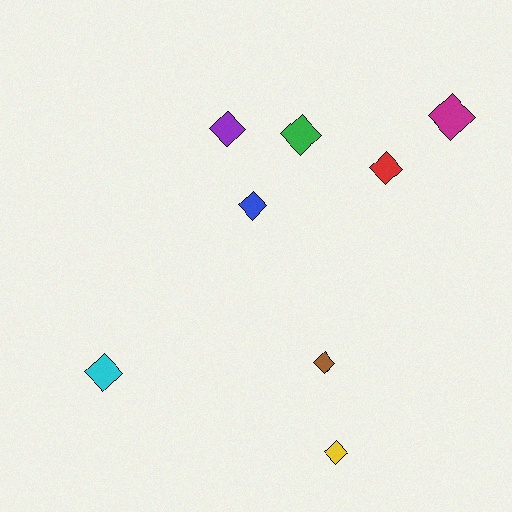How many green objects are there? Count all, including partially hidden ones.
There is 1 green object.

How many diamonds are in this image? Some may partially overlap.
There are 8 diamonds.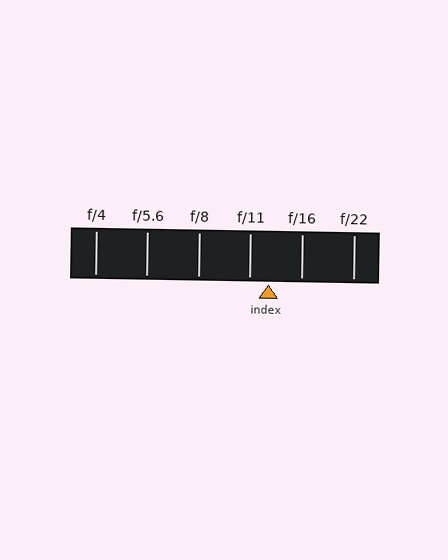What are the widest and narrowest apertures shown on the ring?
The widest aperture shown is f/4 and the narrowest is f/22.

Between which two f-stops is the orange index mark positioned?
The index mark is between f/11 and f/16.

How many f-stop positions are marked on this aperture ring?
There are 6 f-stop positions marked.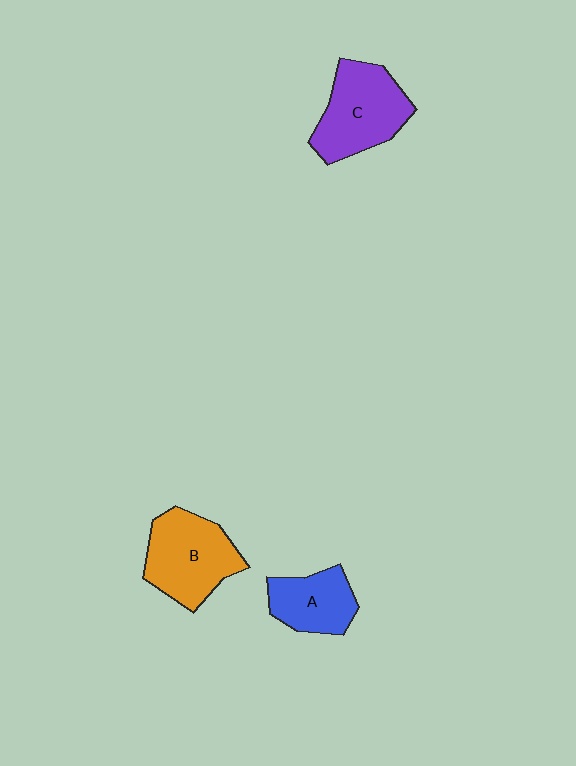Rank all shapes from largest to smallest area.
From largest to smallest: B (orange), C (purple), A (blue).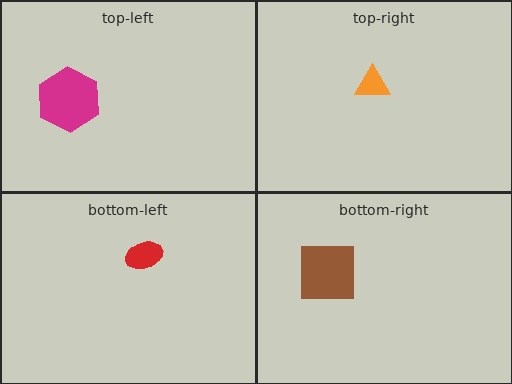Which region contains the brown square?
The bottom-right region.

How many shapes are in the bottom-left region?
1.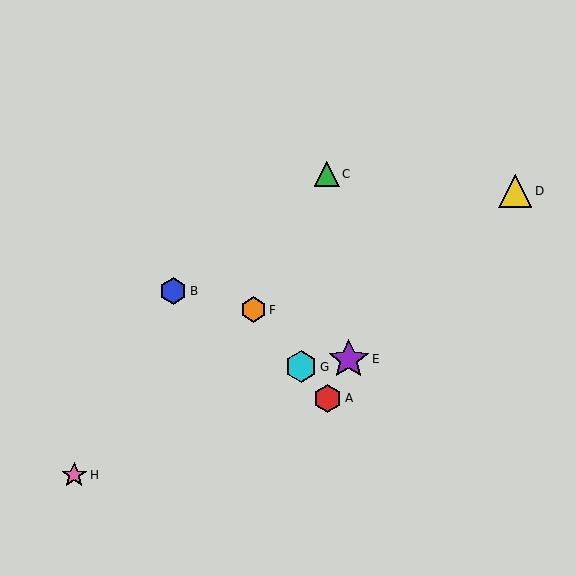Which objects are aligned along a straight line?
Objects A, F, G are aligned along a straight line.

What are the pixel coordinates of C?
Object C is at (327, 174).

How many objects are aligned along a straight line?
3 objects (A, F, G) are aligned along a straight line.